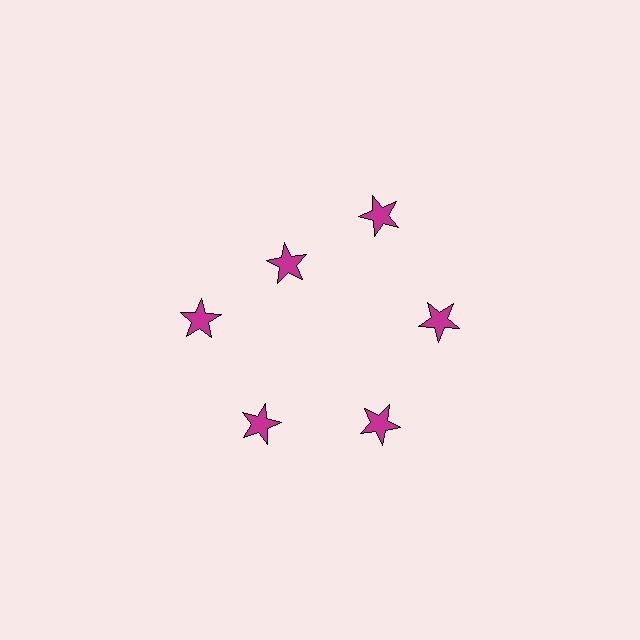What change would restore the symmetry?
The symmetry would be restored by moving it outward, back onto the ring so that all 6 stars sit at equal angles and equal distance from the center.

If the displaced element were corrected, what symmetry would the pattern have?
It would have 6-fold rotational symmetry — the pattern would map onto itself every 60 degrees.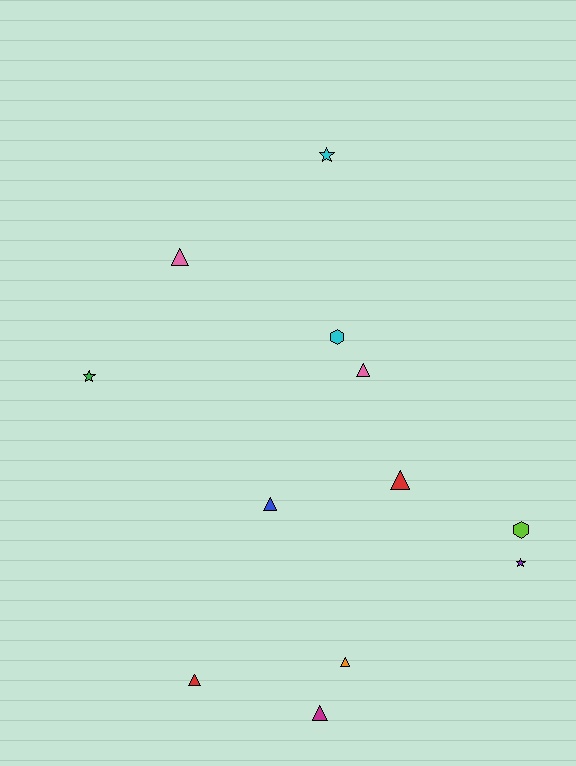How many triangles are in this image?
There are 7 triangles.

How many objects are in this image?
There are 12 objects.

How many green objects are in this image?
There is 1 green object.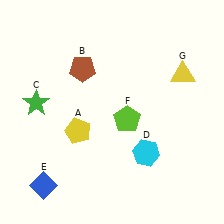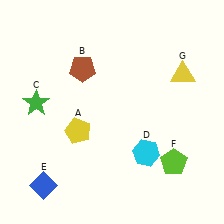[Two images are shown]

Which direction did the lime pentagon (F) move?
The lime pentagon (F) moved right.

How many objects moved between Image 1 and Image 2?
1 object moved between the two images.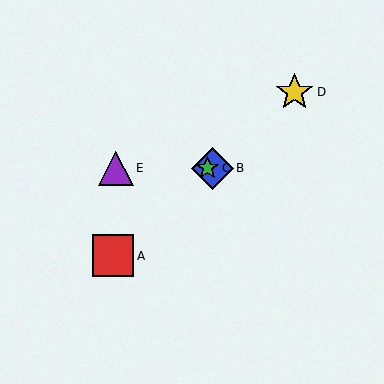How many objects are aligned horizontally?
3 objects (B, C, E) are aligned horizontally.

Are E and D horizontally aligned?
No, E is at y≈168 and D is at y≈92.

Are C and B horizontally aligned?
Yes, both are at y≈168.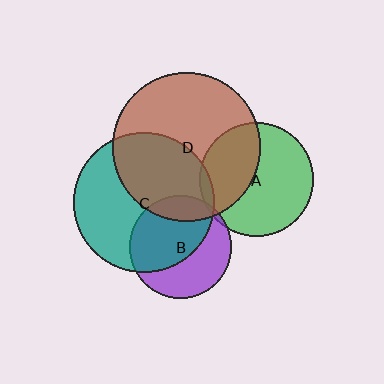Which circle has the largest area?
Circle D (brown).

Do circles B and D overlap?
Yes.